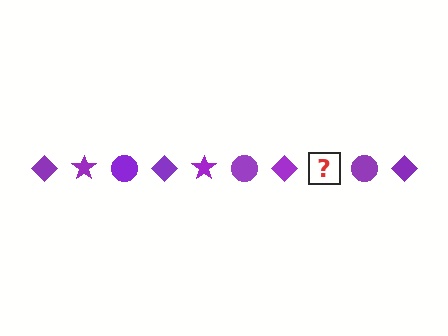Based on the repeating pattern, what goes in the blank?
The blank should be a purple star.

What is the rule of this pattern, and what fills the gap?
The rule is that the pattern cycles through diamond, star, circle shapes in purple. The gap should be filled with a purple star.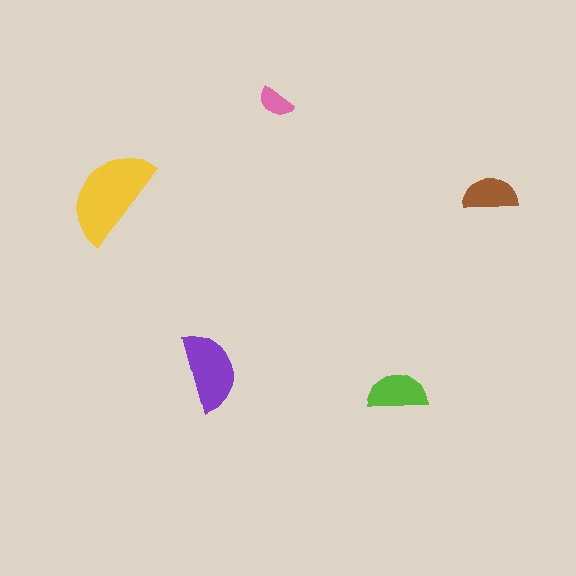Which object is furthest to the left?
The yellow semicircle is leftmost.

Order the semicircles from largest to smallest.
the yellow one, the purple one, the lime one, the brown one, the pink one.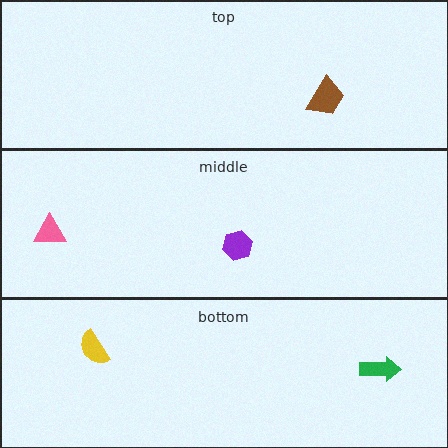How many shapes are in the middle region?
2.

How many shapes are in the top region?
1.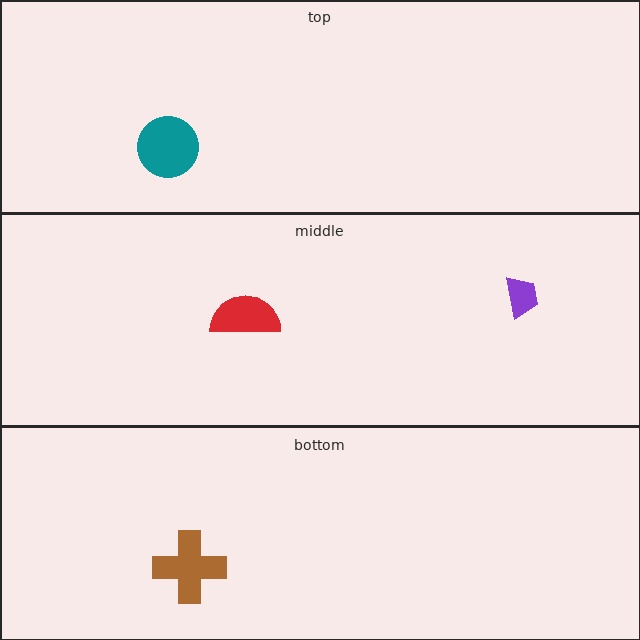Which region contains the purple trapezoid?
The middle region.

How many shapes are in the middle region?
2.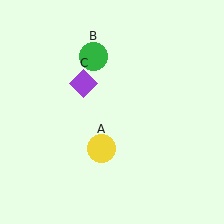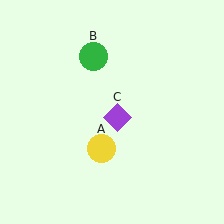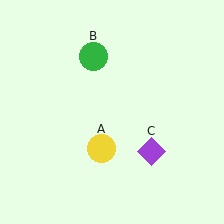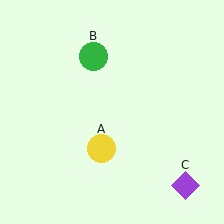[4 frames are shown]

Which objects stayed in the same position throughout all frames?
Yellow circle (object A) and green circle (object B) remained stationary.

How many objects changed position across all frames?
1 object changed position: purple diamond (object C).